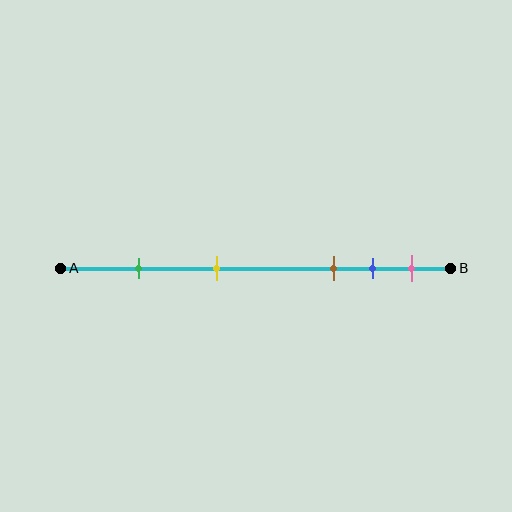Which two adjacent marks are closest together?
The blue and pink marks are the closest adjacent pair.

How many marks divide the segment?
There are 5 marks dividing the segment.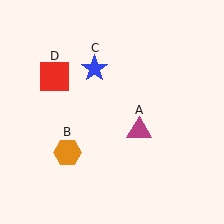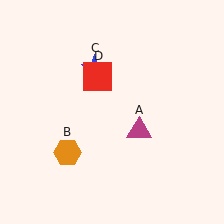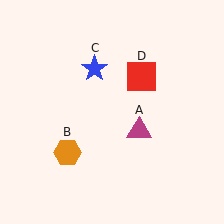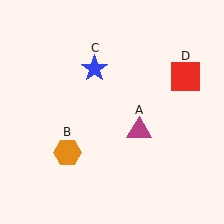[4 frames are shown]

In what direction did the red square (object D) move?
The red square (object D) moved right.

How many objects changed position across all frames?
1 object changed position: red square (object D).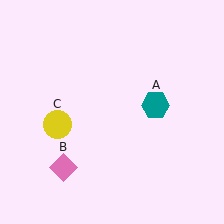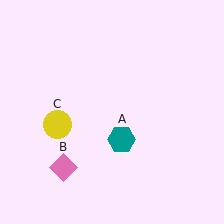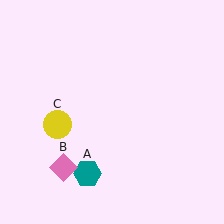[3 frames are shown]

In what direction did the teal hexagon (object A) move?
The teal hexagon (object A) moved down and to the left.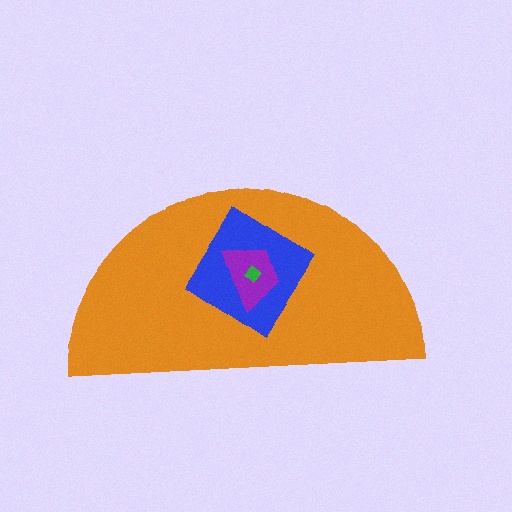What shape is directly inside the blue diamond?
The purple trapezoid.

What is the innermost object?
The green diamond.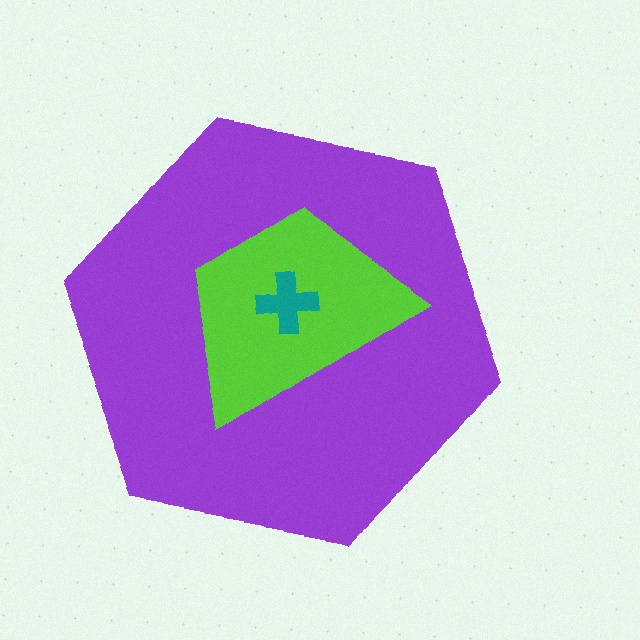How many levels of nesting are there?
3.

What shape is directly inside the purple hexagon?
The lime trapezoid.